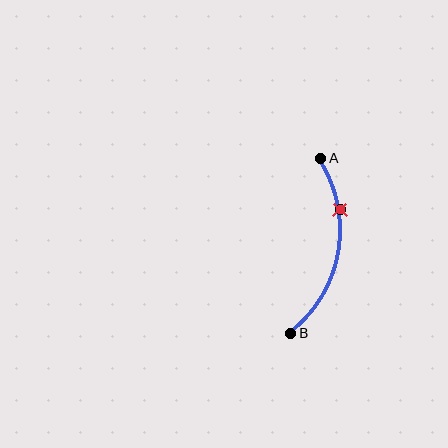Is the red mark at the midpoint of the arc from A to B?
No. The red mark lies on the arc but is closer to endpoint A. The arc midpoint would be at the point on the curve equidistant along the arc from both A and B.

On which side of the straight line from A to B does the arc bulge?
The arc bulges to the right of the straight line connecting A and B.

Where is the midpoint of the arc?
The arc midpoint is the point on the curve farthest from the straight line joining A and B. It sits to the right of that line.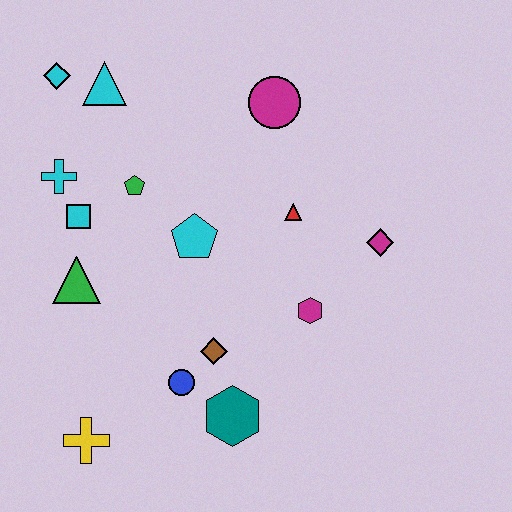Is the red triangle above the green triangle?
Yes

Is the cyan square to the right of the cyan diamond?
Yes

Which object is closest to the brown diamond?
The blue circle is closest to the brown diamond.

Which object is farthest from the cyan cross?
The magenta diamond is farthest from the cyan cross.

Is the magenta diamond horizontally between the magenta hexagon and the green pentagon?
No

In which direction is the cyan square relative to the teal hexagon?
The cyan square is above the teal hexagon.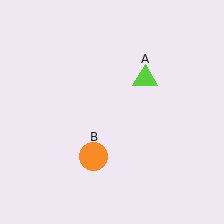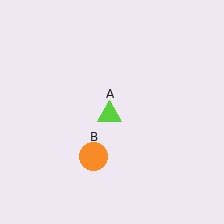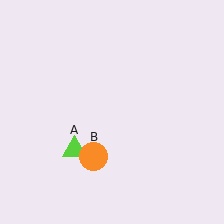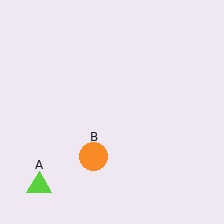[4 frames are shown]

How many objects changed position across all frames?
1 object changed position: lime triangle (object A).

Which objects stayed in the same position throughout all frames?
Orange circle (object B) remained stationary.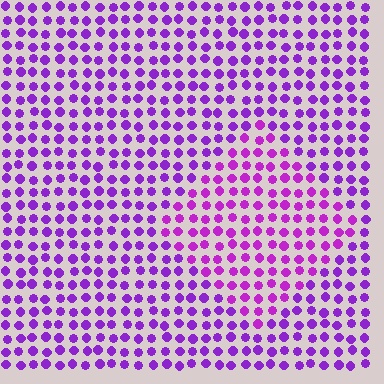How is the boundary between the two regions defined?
The boundary is defined purely by a slight shift in hue (about 18 degrees). Spacing, size, and orientation are identical on both sides.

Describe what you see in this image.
The image is filled with small purple elements in a uniform arrangement. A diamond-shaped region is visible where the elements are tinted to a slightly different hue, forming a subtle color boundary.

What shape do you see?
I see a diamond.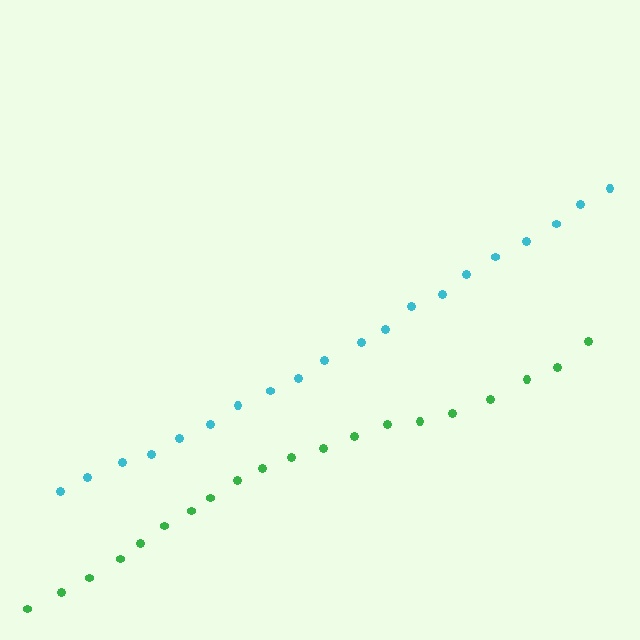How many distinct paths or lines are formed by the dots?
There are 2 distinct paths.